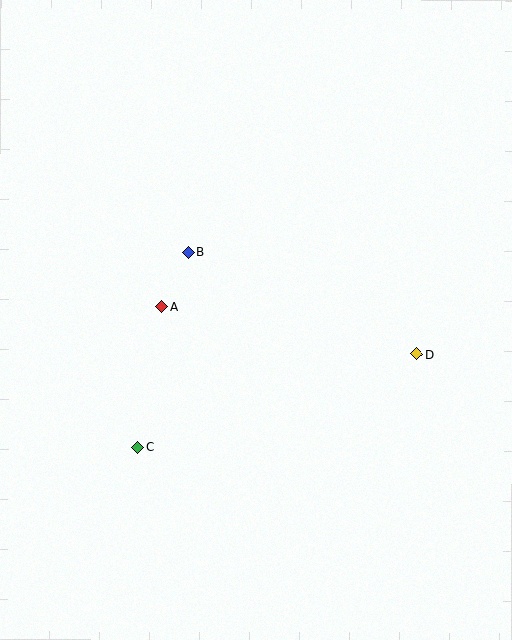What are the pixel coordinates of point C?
Point C is at (137, 447).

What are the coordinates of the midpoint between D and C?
The midpoint between D and C is at (277, 400).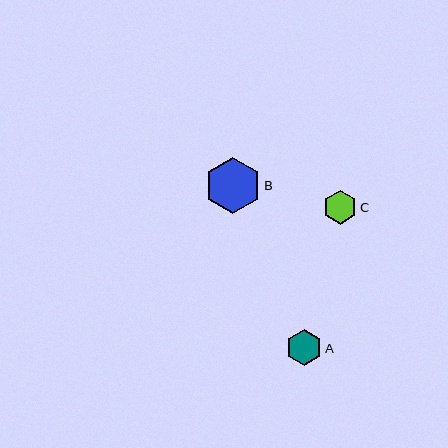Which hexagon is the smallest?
Hexagon C is the smallest with a size of approximately 34 pixels.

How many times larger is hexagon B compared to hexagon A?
Hexagon B is approximately 1.5 times the size of hexagon A.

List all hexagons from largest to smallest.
From largest to smallest: B, A, C.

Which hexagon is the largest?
Hexagon B is the largest with a size of approximately 56 pixels.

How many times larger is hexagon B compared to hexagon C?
Hexagon B is approximately 1.6 times the size of hexagon C.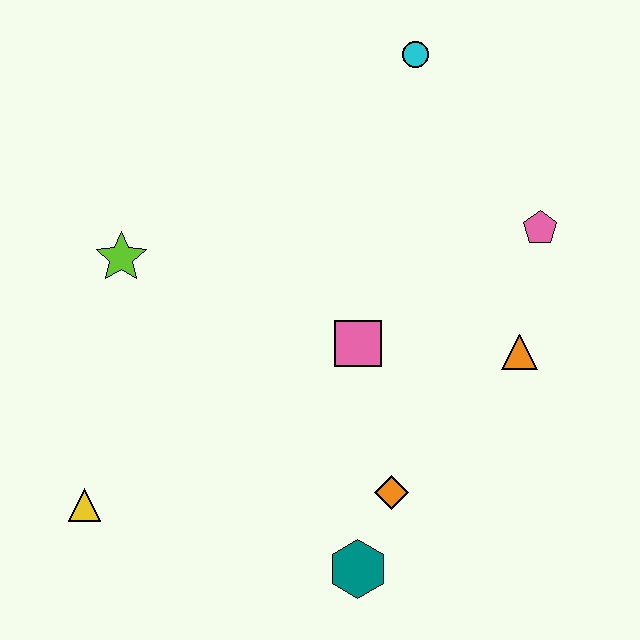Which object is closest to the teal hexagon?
The orange diamond is closest to the teal hexagon.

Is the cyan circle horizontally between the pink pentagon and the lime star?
Yes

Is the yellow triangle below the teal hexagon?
No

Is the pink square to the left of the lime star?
No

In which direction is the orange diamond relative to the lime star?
The orange diamond is to the right of the lime star.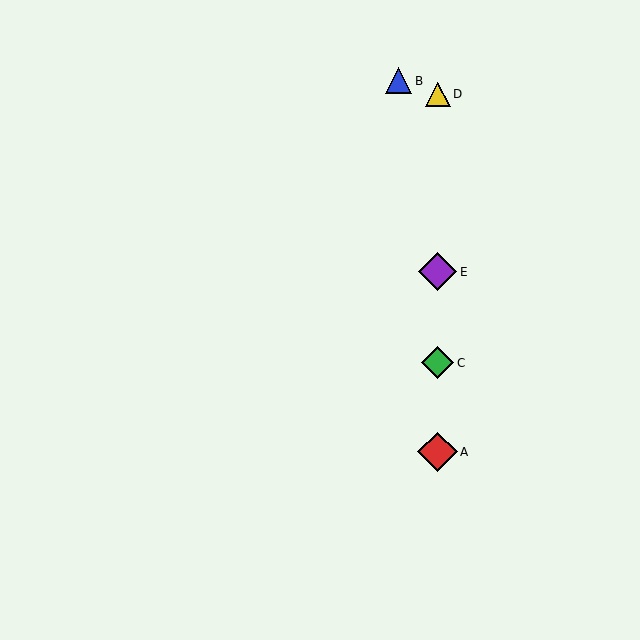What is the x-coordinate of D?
Object D is at x≈438.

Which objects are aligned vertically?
Objects A, C, D, E are aligned vertically.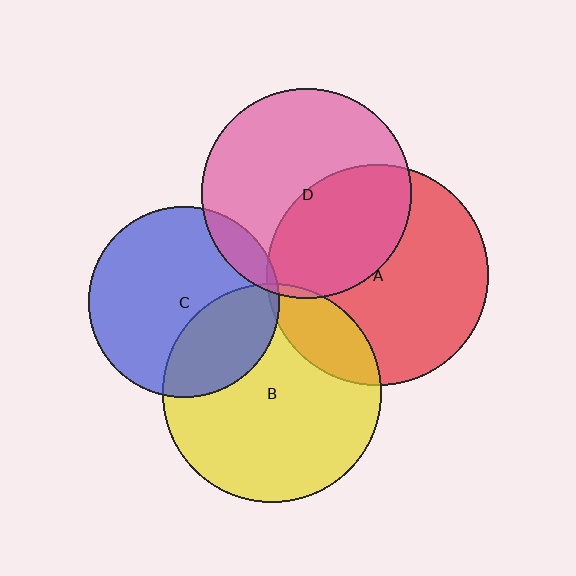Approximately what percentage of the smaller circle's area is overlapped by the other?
Approximately 10%.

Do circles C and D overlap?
Yes.